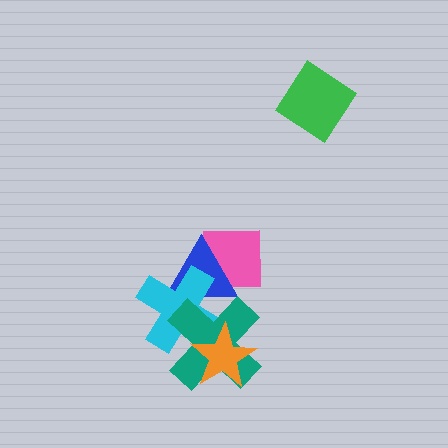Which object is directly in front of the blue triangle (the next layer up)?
The cyan cross is directly in front of the blue triangle.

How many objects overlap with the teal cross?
3 objects overlap with the teal cross.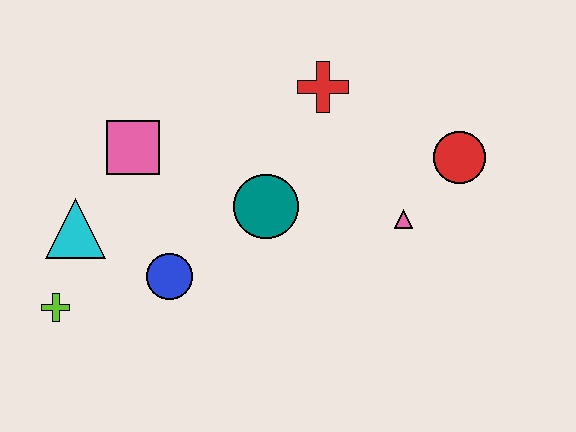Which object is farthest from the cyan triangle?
The red circle is farthest from the cyan triangle.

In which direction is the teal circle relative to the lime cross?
The teal circle is to the right of the lime cross.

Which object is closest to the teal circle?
The blue circle is closest to the teal circle.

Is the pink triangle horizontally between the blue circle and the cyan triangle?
No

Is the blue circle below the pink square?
Yes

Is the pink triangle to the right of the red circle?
No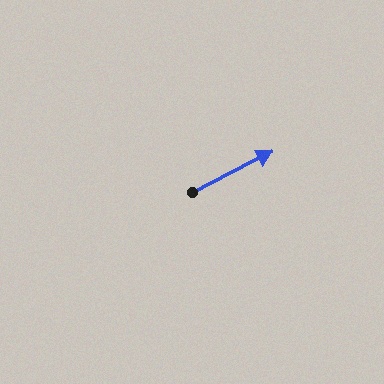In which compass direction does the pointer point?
Northeast.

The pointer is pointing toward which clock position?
Roughly 2 o'clock.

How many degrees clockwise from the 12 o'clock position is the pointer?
Approximately 63 degrees.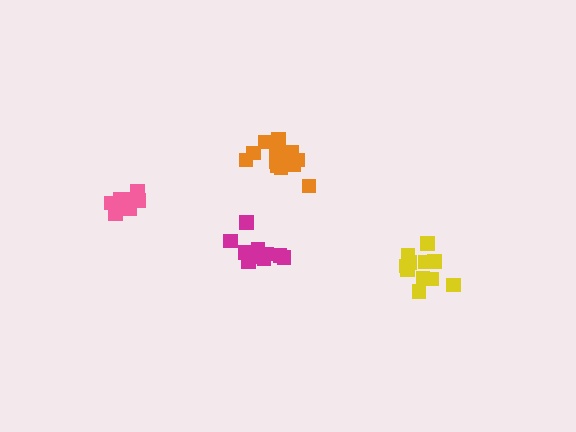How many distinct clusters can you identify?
There are 4 distinct clusters.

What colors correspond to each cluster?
The clusters are colored: magenta, yellow, orange, pink.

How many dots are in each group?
Group 1: 10 dots, Group 2: 11 dots, Group 3: 14 dots, Group 4: 10 dots (45 total).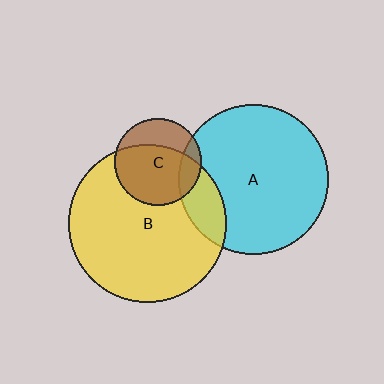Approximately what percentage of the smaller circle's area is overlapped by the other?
Approximately 15%.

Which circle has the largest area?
Circle B (yellow).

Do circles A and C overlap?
Yes.